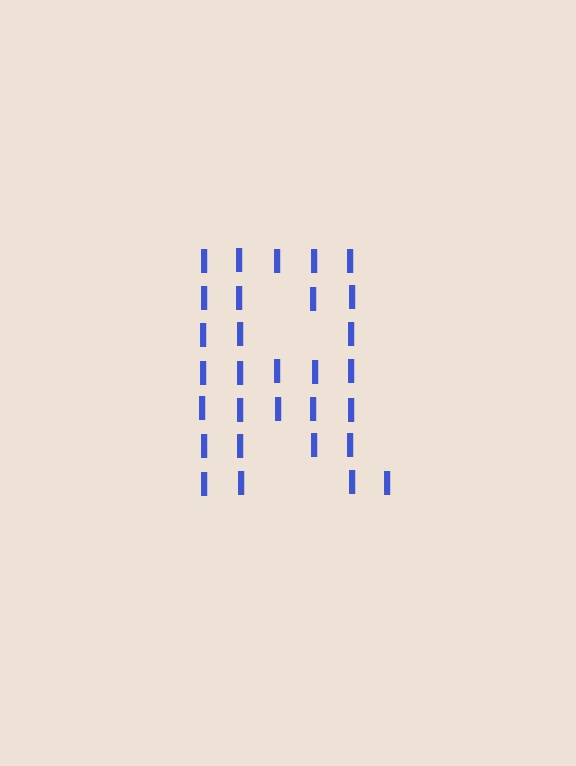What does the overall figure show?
The overall figure shows the letter R.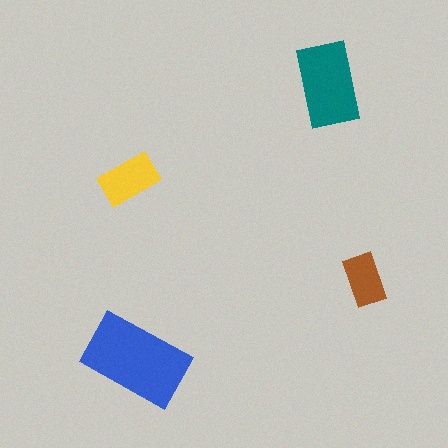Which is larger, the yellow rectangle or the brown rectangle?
The yellow one.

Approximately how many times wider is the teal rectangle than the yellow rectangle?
About 1.5 times wider.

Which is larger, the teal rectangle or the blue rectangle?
The blue one.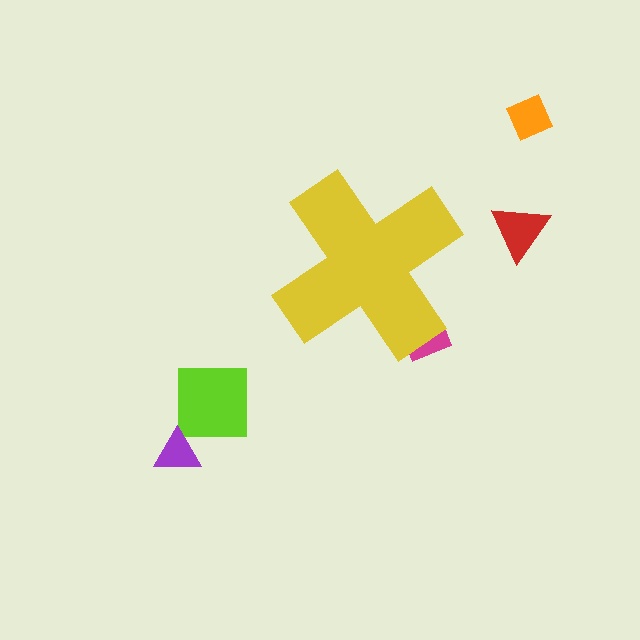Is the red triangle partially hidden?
No, the red triangle is fully visible.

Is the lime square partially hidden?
No, the lime square is fully visible.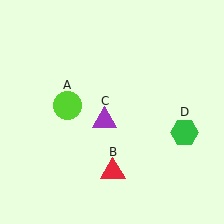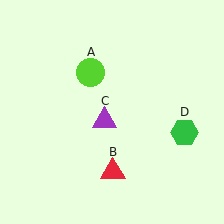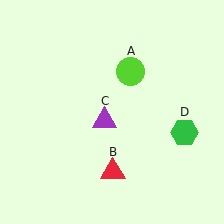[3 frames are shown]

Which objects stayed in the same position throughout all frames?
Red triangle (object B) and purple triangle (object C) and green hexagon (object D) remained stationary.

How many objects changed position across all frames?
1 object changed position: lime circle (object A).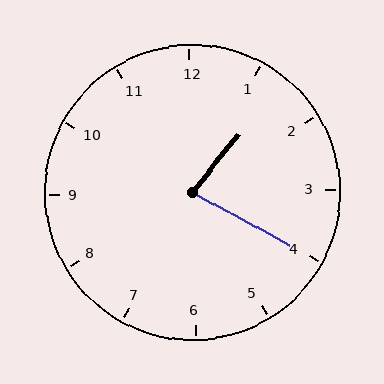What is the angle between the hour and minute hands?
Approximately 80 degrees.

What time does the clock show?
1:20.